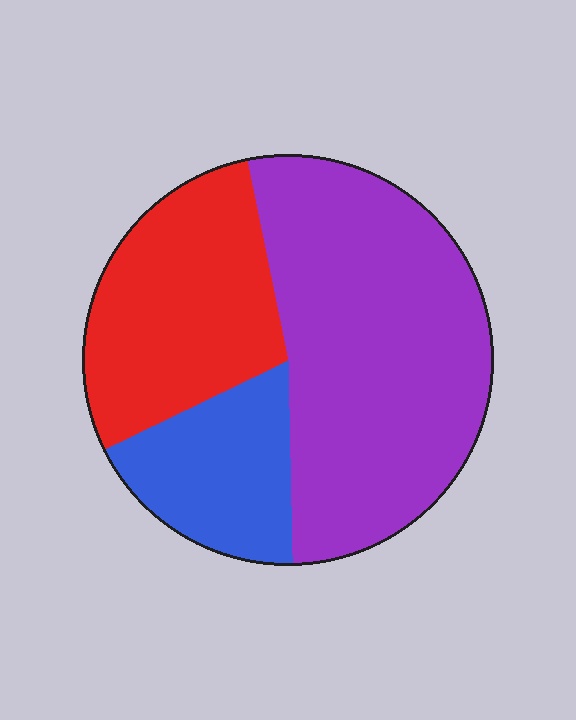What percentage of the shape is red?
Red covers about 30% of the shape.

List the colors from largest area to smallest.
From largest to smallest: purple, red, blue.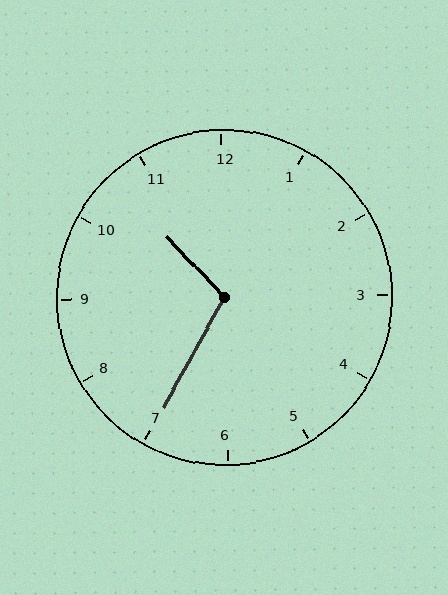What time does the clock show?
10:35.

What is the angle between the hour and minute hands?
Approximately 108 degrees.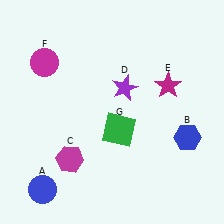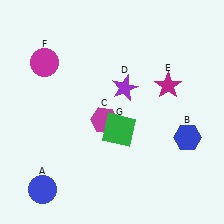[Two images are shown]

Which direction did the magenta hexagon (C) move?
The magenta hexagon (C) moved up.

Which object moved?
The magenta hexagon (C) moved up.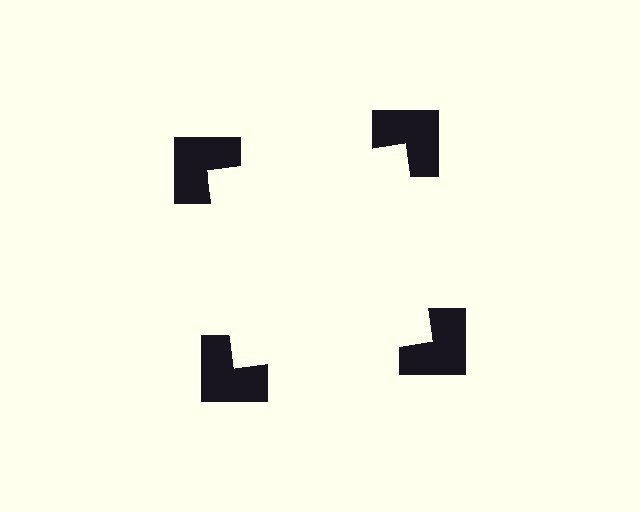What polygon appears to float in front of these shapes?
An illusory square — its edges are inferred from the aligned wedge cuts in the notched squares, not physically drawn.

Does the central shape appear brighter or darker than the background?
It typically appears slightly brighter than the background, even though no actual brightness change is drawn.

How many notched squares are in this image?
There are 4 — one at each vertex of the illusory square.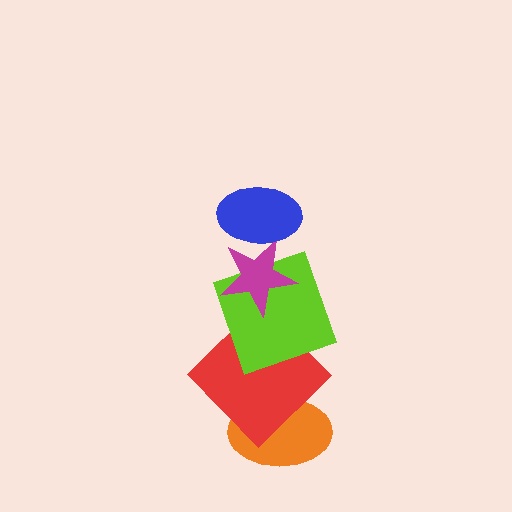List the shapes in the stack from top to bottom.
From top to bottom: the blue ellipse, the magenta star, the lime square, the red diamond, the orange ellipse.